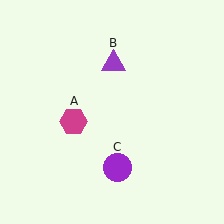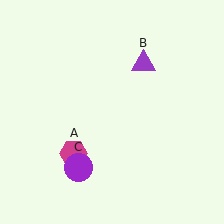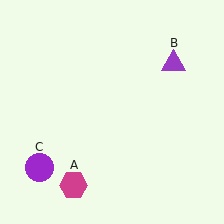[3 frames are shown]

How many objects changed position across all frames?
3 objects changed position: magenta hexagon (object A), purple triangle (object B), purple circle (object C).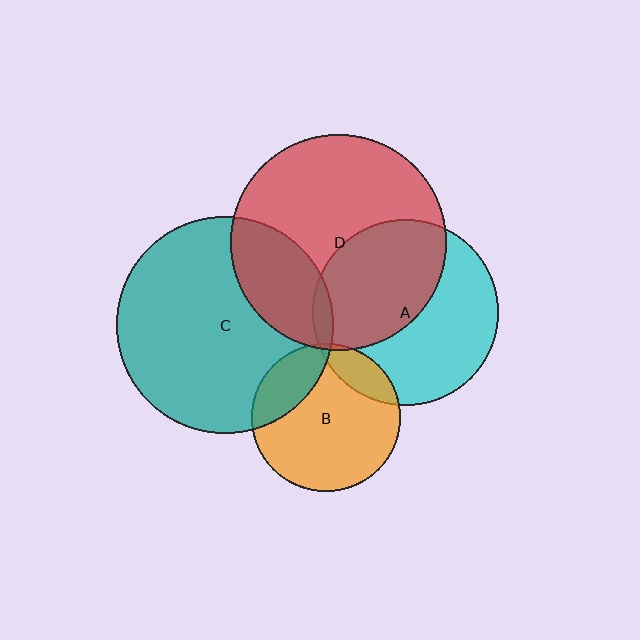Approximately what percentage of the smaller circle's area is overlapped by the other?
Approximately 5%.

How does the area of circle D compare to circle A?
Approximately 1.3 times.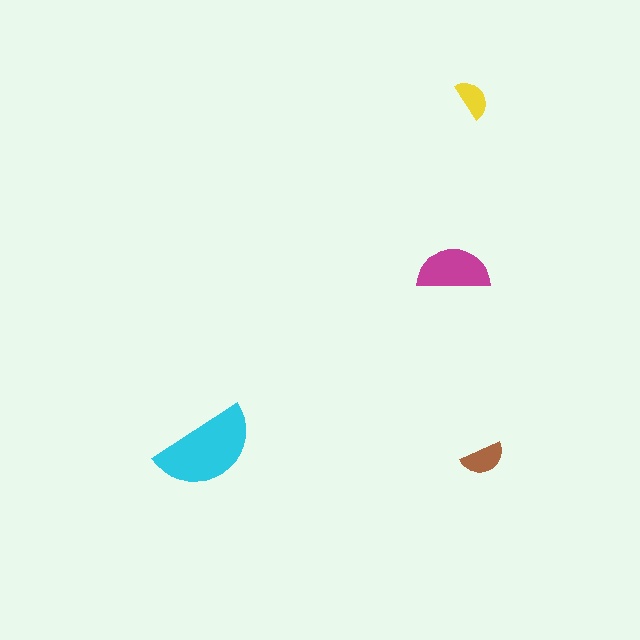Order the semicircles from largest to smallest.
the cyan one, the magenta one, the brown one, the yellow one.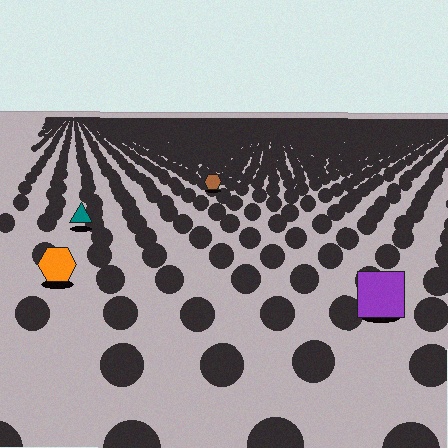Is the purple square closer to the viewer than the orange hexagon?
Yes. The purple square is closer — you can tell from the texture gradient: the ground texture is coarser near it.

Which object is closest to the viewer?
The purple square is closest. The texture marks near it are larger and more spread out.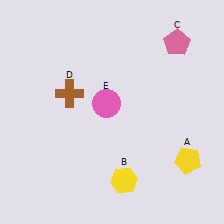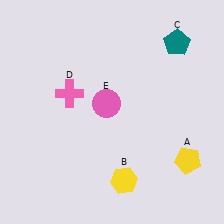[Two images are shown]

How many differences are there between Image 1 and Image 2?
There are 2 differences between the two images.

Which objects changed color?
C changed from pink to teal. D changed from brown to pink.